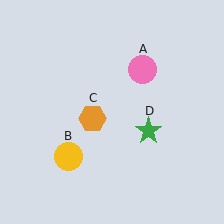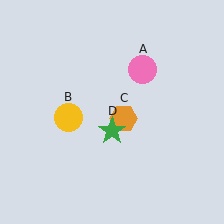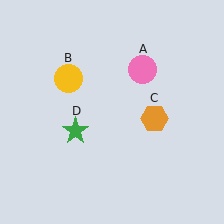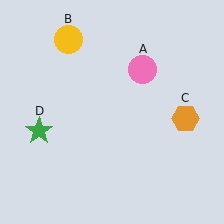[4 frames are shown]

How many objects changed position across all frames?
3 objects changed position: yellow circle (object B), orange hexagon (object C), green star (object D).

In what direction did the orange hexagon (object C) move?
The orange hexagon (object C) moved right.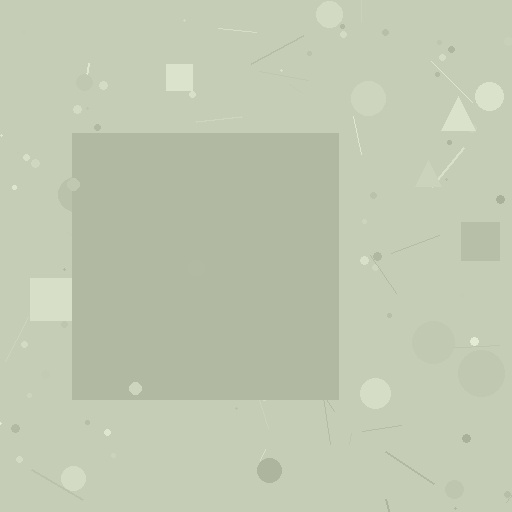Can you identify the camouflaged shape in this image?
The camouflaged shape is a square.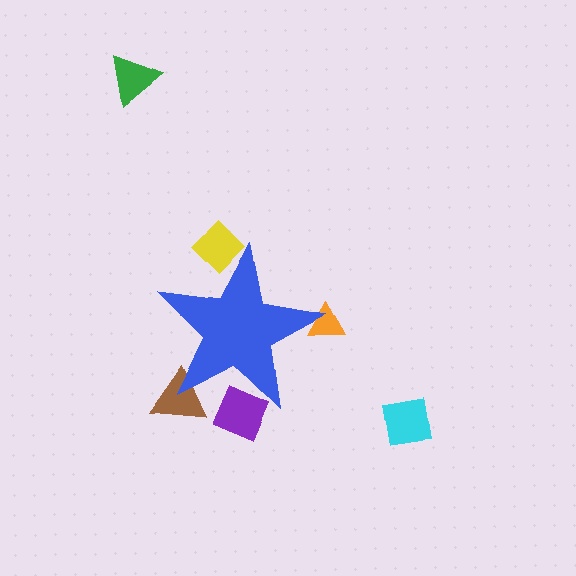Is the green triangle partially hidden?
No, the green triangle is fully visible.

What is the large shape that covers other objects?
A blue star.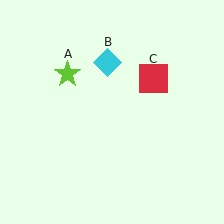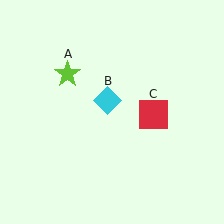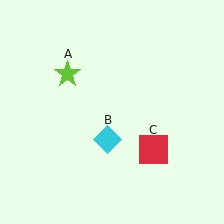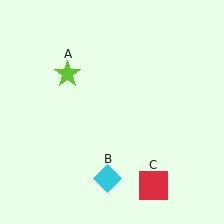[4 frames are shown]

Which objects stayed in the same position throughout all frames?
Lime star (object A) remained stationary.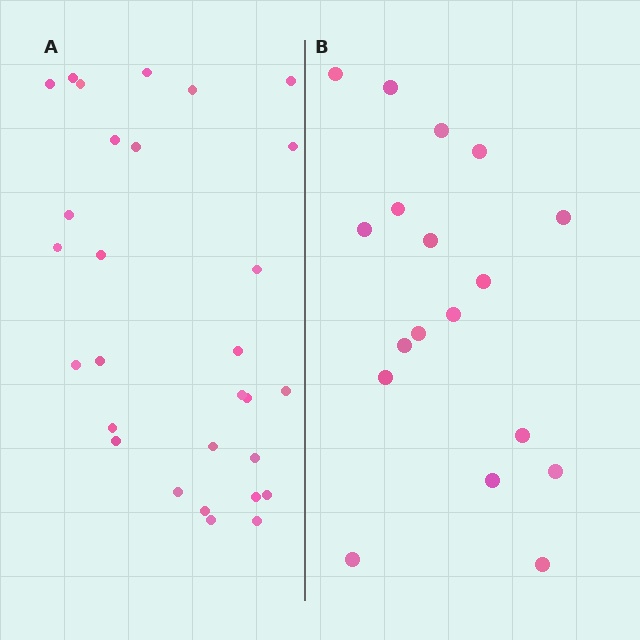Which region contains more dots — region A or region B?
Region A (the left region) has more dots.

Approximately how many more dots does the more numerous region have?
Region A has roughly 12 or so more dots than region B.